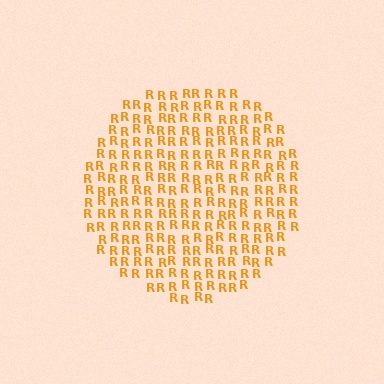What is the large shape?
The large shape is a circle.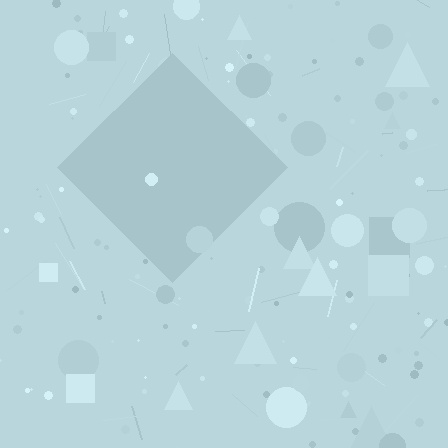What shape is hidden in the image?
A diamond is hidden in the image.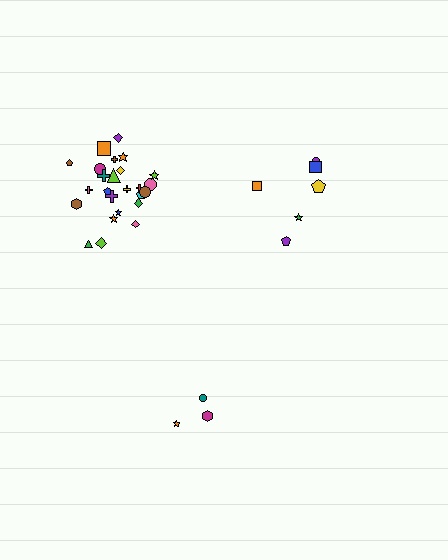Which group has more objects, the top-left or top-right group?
The top-left group.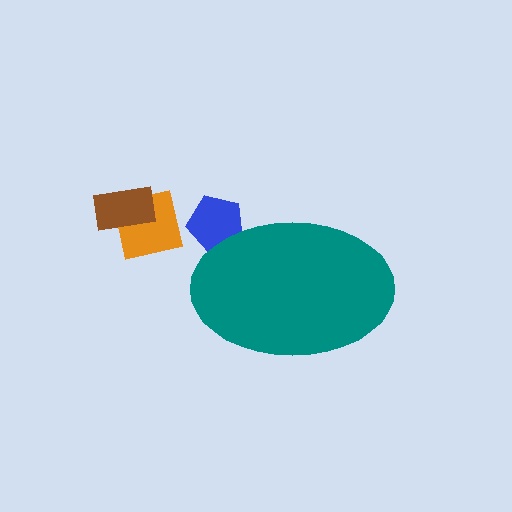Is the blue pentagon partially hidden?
Yes, the blue pentagon is partially hidden behind the teal ellipse.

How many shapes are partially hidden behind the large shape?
1 shape is partially hidden.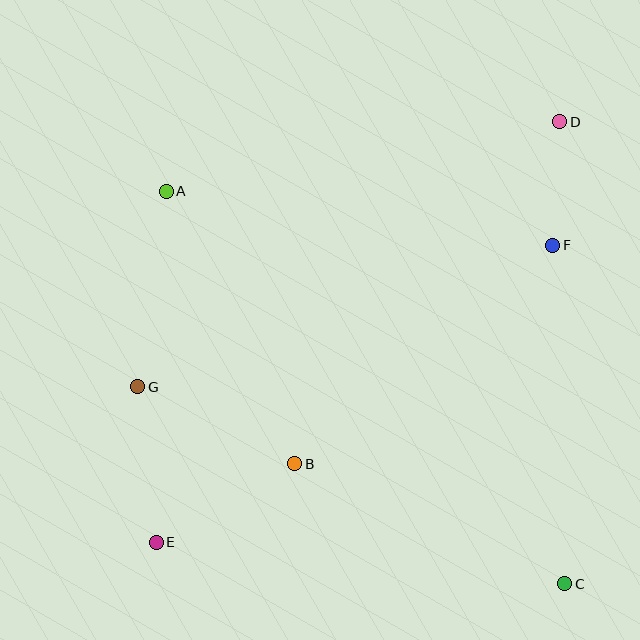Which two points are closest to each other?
Points D and F are closest to each other.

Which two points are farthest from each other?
Points D and E are farthest from each other.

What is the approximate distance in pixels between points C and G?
The distance between C and G is approximately 470 pixels.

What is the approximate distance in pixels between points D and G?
The distance between D and G is approximately 499 pixels.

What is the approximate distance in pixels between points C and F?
The distance between C and F is approximately 339 pixels.